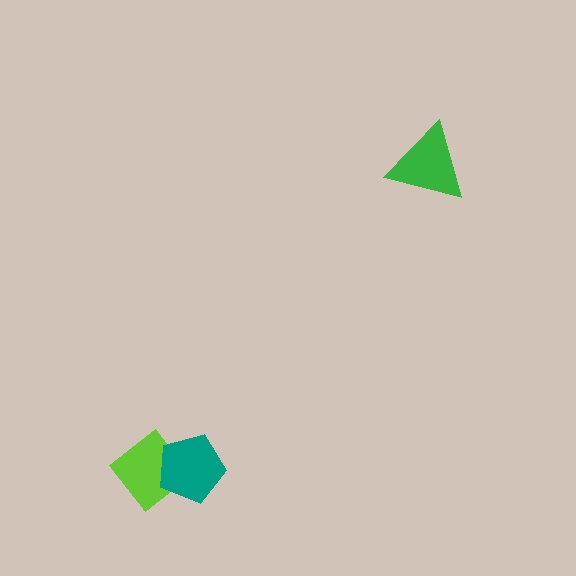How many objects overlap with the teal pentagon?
1 object overlaps with the teal pentagon.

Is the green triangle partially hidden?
No, no other shape covers it.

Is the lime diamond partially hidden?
Yes, it is partially covered by another shape.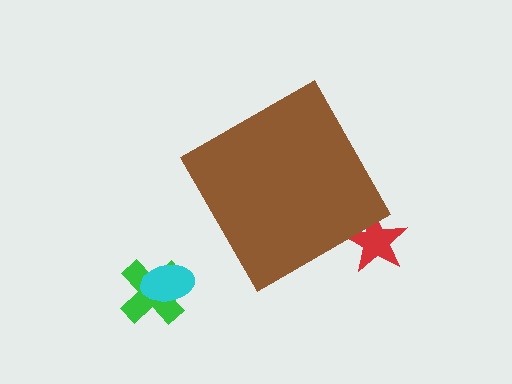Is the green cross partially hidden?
No, the green cross is fully visible.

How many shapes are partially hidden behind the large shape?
1 shape is partially hidden.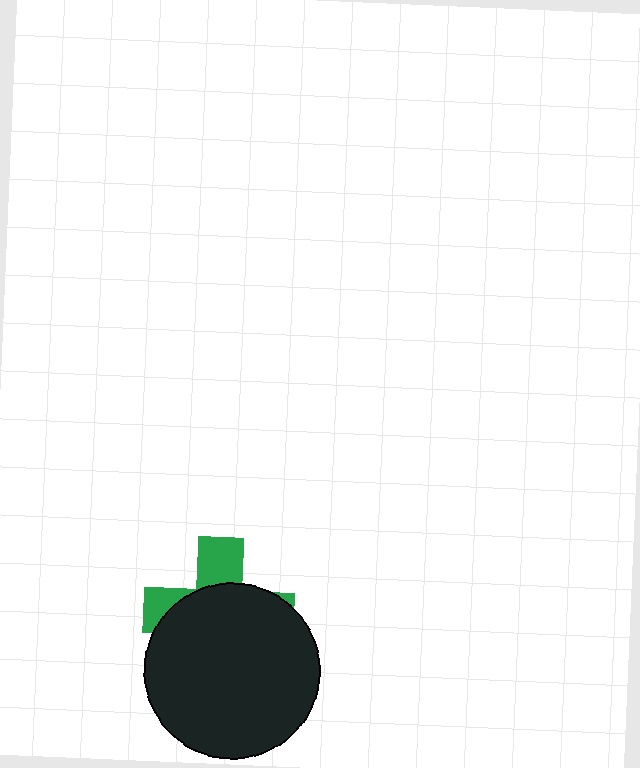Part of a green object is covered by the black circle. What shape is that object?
It is a cross.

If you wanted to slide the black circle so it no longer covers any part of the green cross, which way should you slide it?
Slide it down — that is the most direct way to separate the two shapes.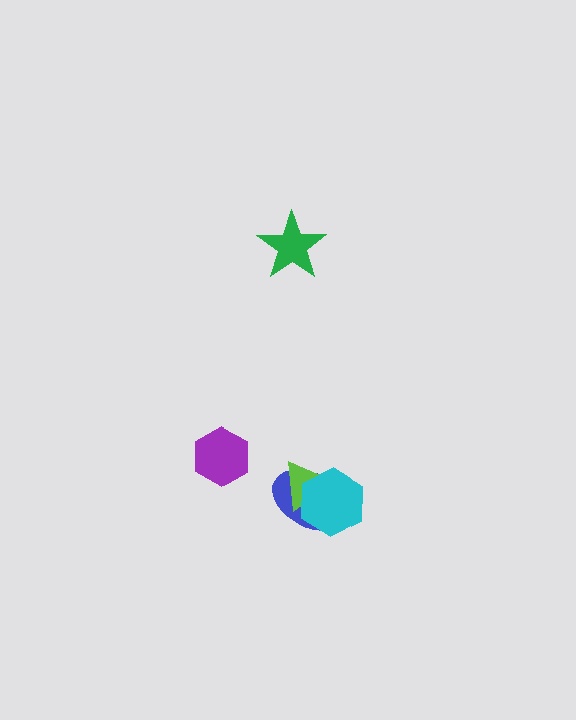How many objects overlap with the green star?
0 objects overlap with the green star.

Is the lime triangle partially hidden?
Yes, it is partially covered by another shape.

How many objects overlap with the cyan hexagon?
2 objects overlap with the cyan hexagon.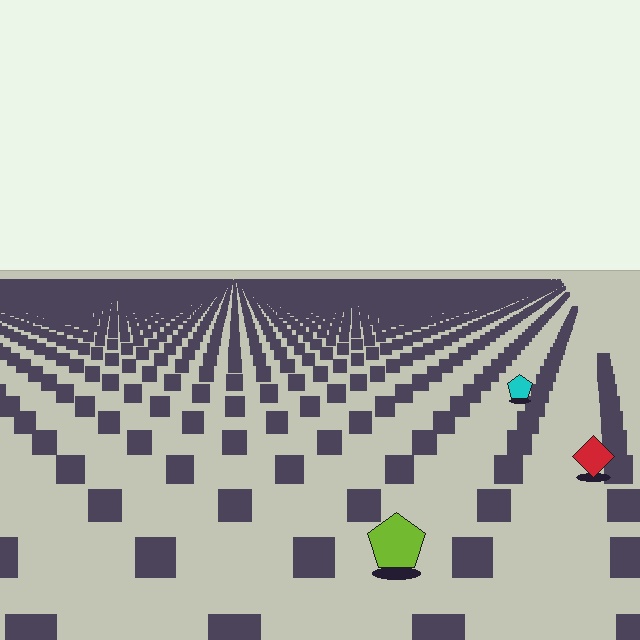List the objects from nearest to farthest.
From nearest to farthest: the lime pentagon, the red diamond, the cyan pentagon.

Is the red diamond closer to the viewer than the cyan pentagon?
Yes. The red diamond is closer — you can tell from the texture gradient: the ground texture is coarser near it.